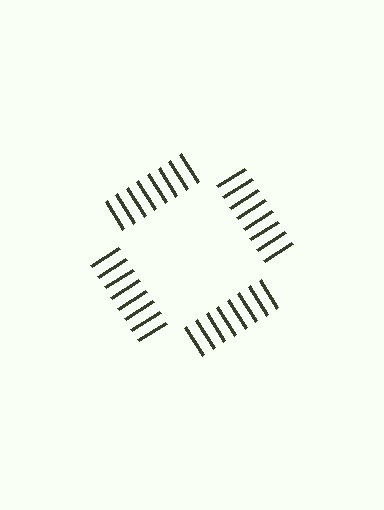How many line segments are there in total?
32 — 8 along each of the 4 edges.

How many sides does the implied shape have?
4 sides — the line-ends trace a square.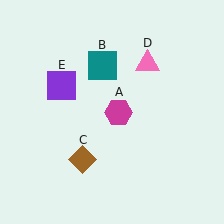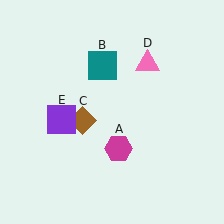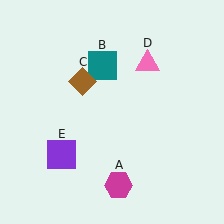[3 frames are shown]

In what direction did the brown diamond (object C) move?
The brown diamond (object C) moved up.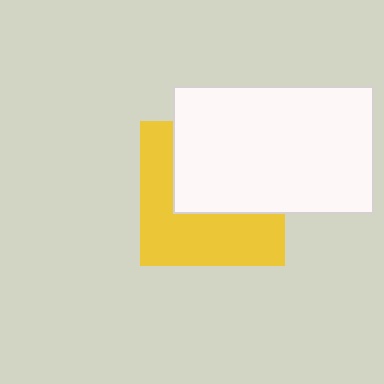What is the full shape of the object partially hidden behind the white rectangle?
The partially hidden object is a yellow square.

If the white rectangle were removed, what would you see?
You would see the complete yellow square.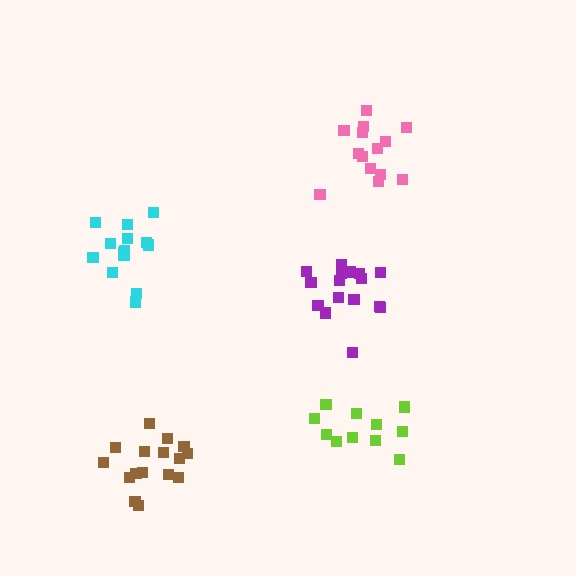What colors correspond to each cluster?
The clusters are colored: pink, lime, brown, cyan, purple.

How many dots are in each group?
Group 1: 14 dots, Group 2: 11 dots, Group 3: 16 dots, Group 4: 15 dots, Group 5: 16 dots (72 total).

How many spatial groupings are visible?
There are 5 spatial groupings.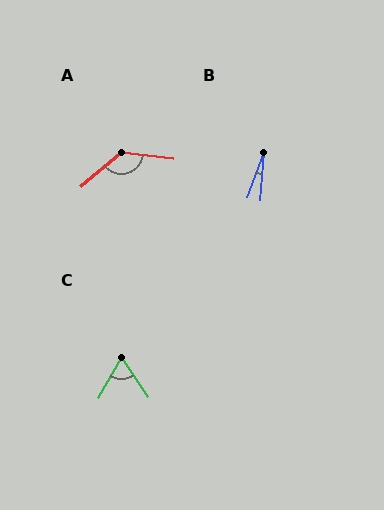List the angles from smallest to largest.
B (16°), C (64°), A (133°).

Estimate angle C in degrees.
Approximately 64 degrees.